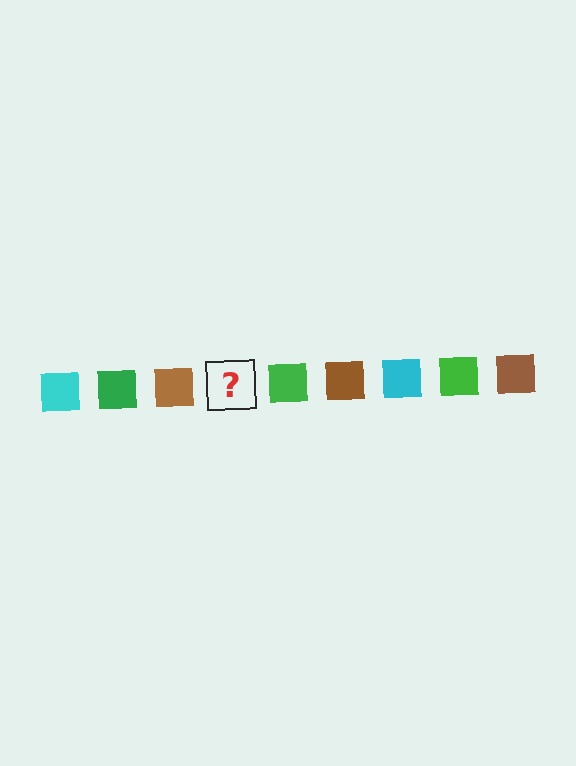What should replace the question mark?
The question mark should be replaced with a cyan square.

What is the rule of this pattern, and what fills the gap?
The rule is that the pattern cycles through cyan, green, brown squares. The gap should be filled with a cyan square.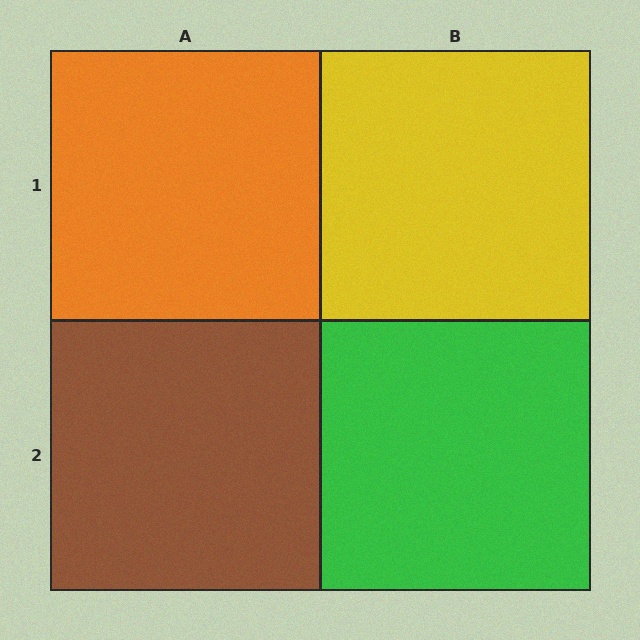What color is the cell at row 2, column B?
Green.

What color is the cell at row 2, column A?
Brown.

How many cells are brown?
1 cell is brown.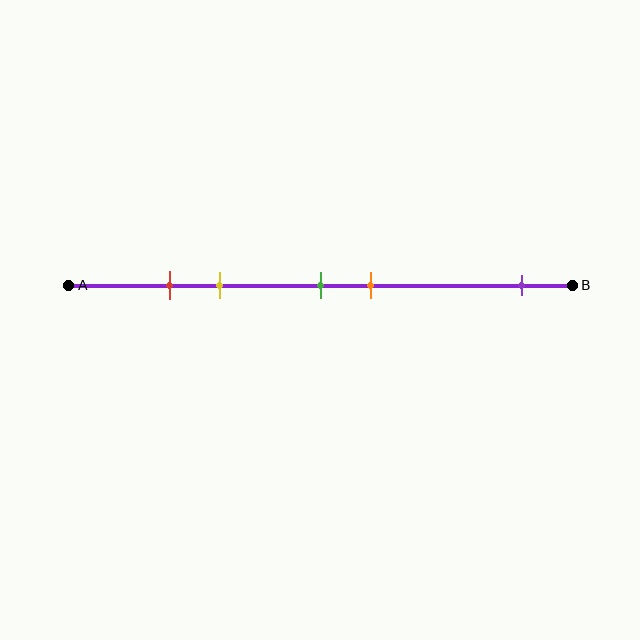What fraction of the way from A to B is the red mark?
The red mark is approximately 20% (0.2) of the way from A to B.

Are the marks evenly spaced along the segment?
No, the marks are not evenly spaced.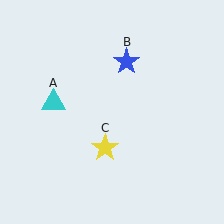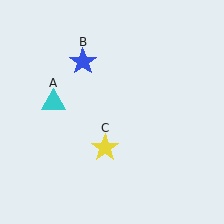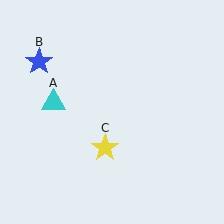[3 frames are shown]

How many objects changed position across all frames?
1 object changed position: blue star (object B).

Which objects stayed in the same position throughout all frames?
Cyan triangle (object A) and yellow star (object C) remained stationary.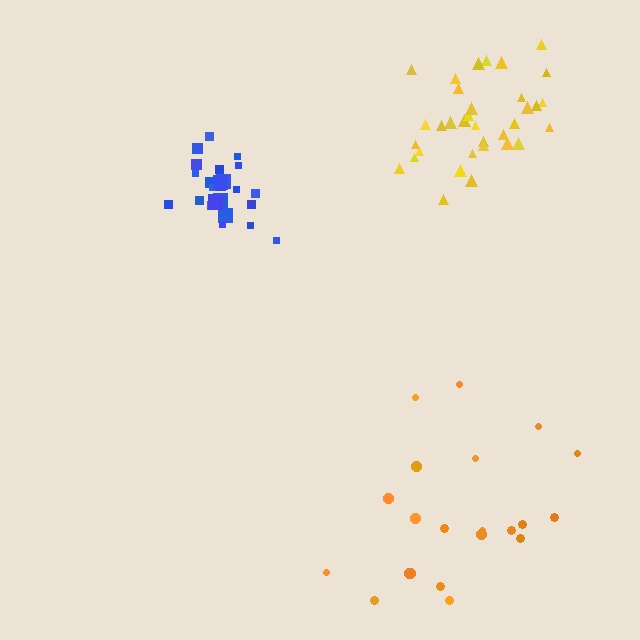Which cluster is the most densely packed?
Blue.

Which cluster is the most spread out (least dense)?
Orange.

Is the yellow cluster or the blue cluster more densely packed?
Blue.